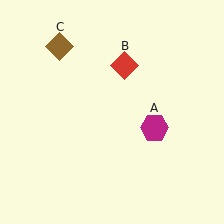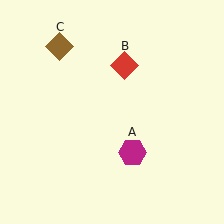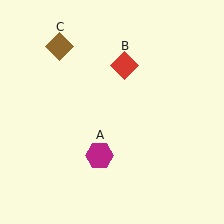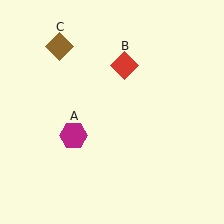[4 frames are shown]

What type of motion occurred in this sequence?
The magenta hexagon (object A) rotated clockwise around the center of the scene.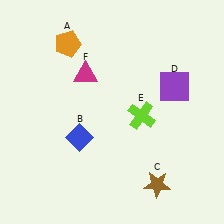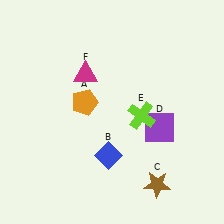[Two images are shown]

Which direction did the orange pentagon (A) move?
The orange pentagon (A) moved down.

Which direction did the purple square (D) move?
The purple square (D) moved down.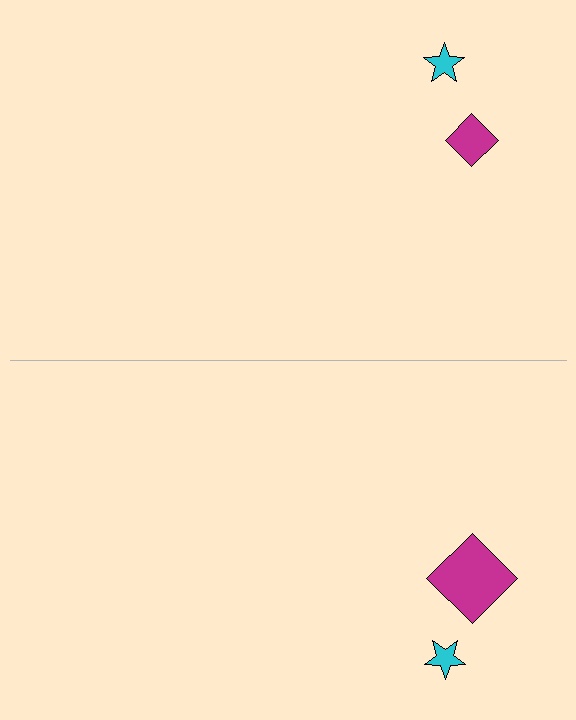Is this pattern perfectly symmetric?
No, the pattern is not perfectly symmetric. The magenta diamond on the bottom side has a different size than its mirror counterpart.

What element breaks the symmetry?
The magenta diamond on the bottom side has a different size than its mirror counterpart.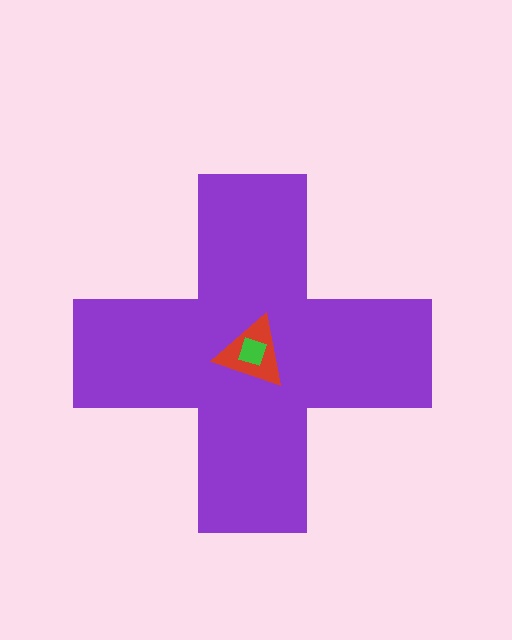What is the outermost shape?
The purple cross.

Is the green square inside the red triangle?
Yes.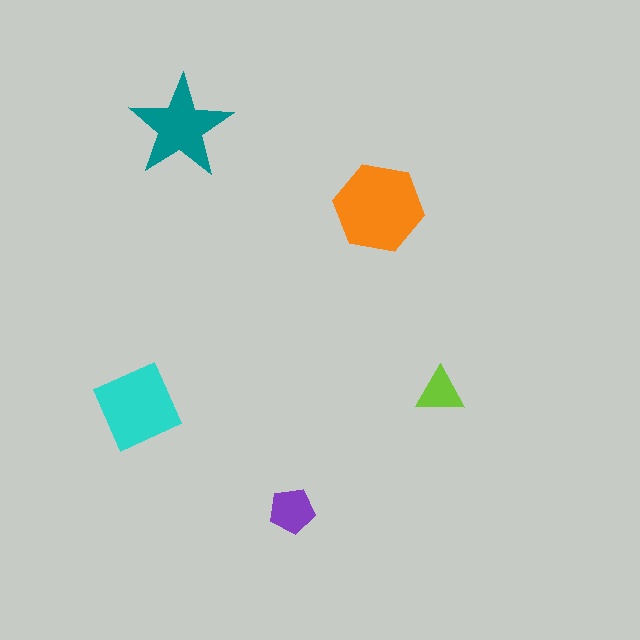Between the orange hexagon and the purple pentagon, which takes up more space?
The orange hexagon.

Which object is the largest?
The orange hexagon.